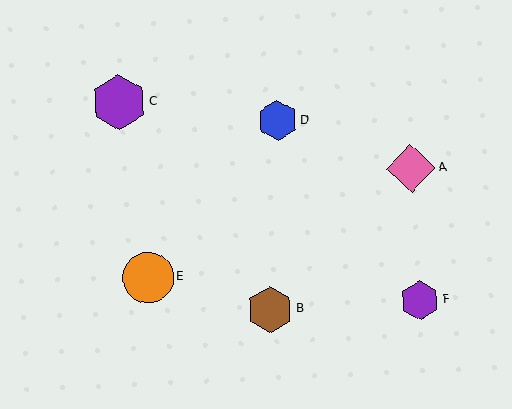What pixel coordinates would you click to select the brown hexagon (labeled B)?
Click at (270, 310) to select the brown hexagon B.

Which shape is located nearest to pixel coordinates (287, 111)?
The blue hexagon (labeled D) at (277, 120) is nearest to that location.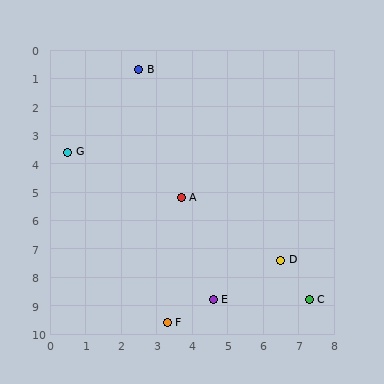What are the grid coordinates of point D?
Point D is at approximately (6.5, 7.4).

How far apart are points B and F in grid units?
Points B and F are about 8.9 grid units apart.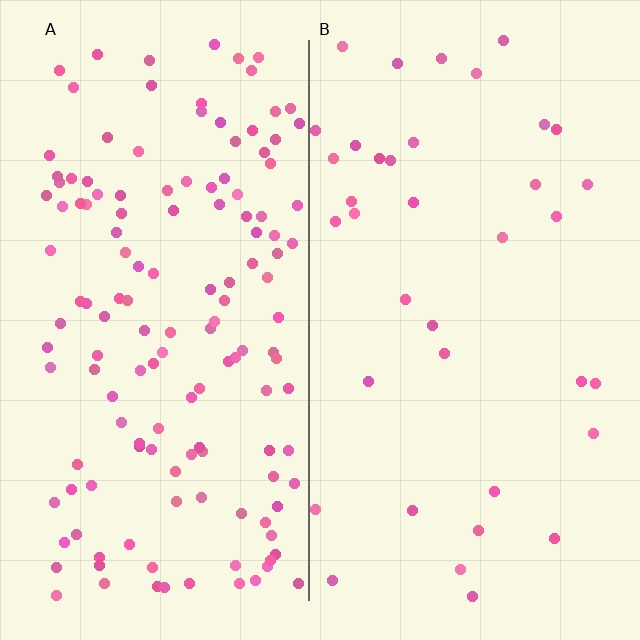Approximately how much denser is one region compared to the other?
Approximately 3.9× — region A over region B.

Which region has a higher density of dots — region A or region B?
A (the left).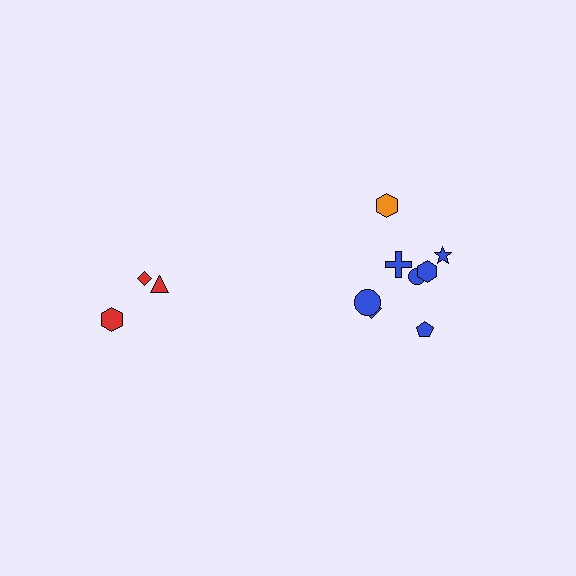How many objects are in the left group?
There are 3 objects.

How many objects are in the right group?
There are 8 objects.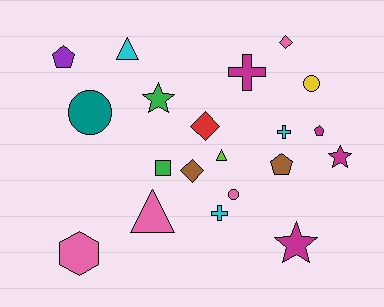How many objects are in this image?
There are 20 objects.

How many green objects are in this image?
There are 2 green objects.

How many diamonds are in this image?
There are 3 diamonds.